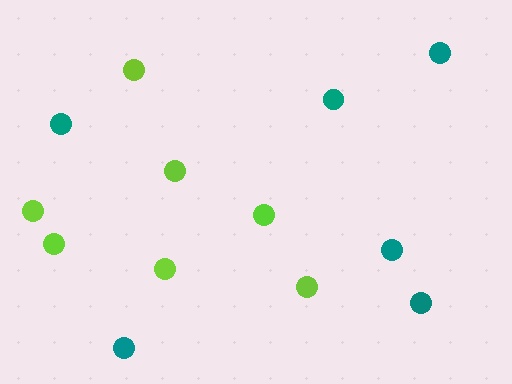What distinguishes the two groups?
There are 2 groups: one group of lime circles (7) and one group of teal circles (6).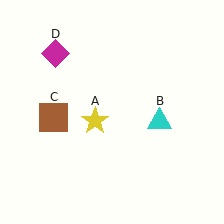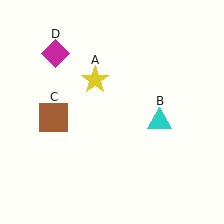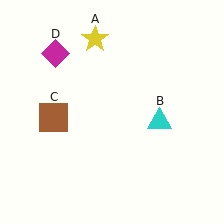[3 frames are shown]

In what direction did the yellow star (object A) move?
The yellow star (object A) moved up.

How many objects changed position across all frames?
1 object changed position: yellow star (object A).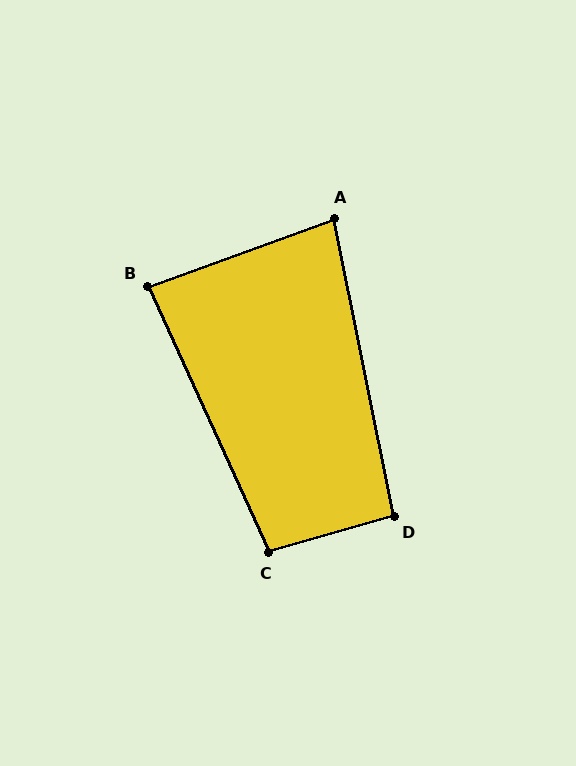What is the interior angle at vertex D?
Approximately 95 degrees (approximately right).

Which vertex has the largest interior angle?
C, at approximately 98 degrees.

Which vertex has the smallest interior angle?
A, at approximately 82 degrees.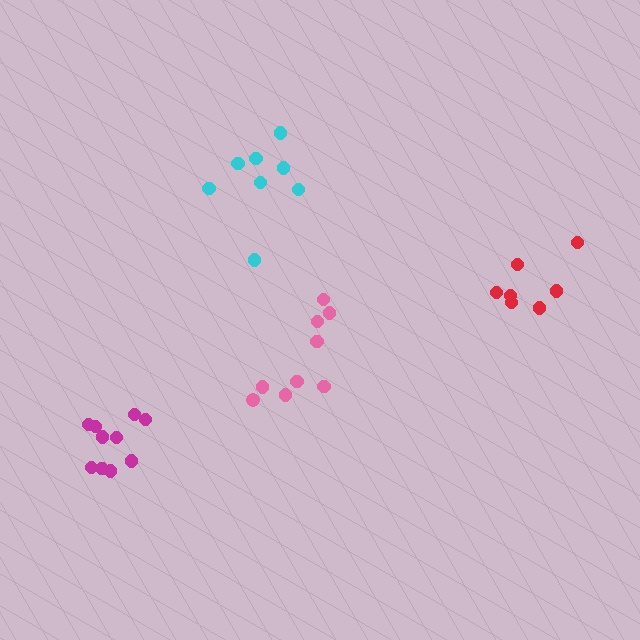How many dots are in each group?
Group 1: 10 dots, Group 2: 9 dots, Group 3: 8 dots, Group 4: 7 dots (34 total).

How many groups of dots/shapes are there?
There are 4 groups.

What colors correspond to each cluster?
The clusters are colored: magenta, pink, cyan, red.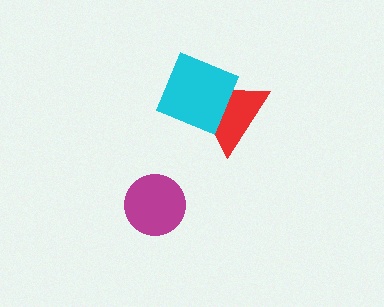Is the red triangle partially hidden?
Yes, it is partially covered by another shape.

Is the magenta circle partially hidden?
No, no other shape covers it.